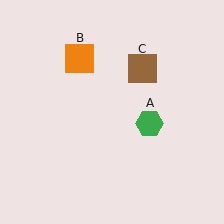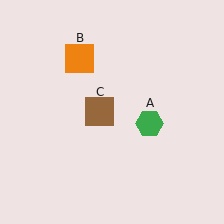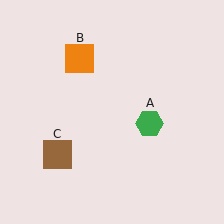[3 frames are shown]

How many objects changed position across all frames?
1 object changed position: brown square (object C).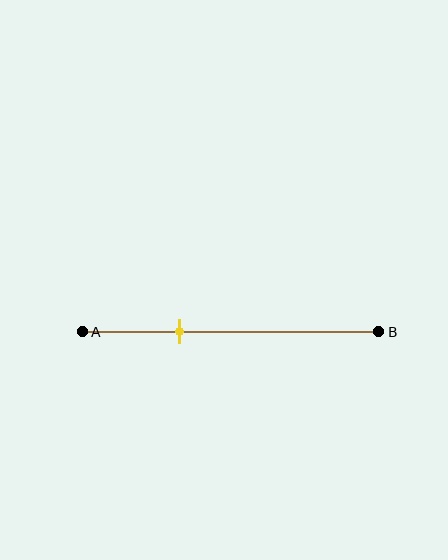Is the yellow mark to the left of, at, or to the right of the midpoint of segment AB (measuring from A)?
The yellow mark is to the left of the midpoint of segment AB.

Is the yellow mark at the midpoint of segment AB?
No, the mark is at about 35% from A, not at the 50% midpoint.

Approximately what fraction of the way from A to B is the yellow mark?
The yellow mark is approximately 35% of the way from A to B.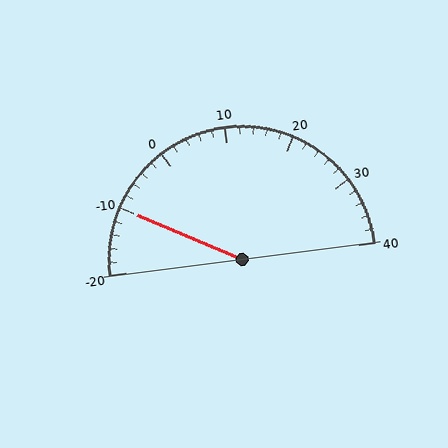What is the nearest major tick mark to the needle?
The nearest major tick mark is -10.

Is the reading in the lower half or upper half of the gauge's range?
The reading is in the lower half of the range (-20 to 40).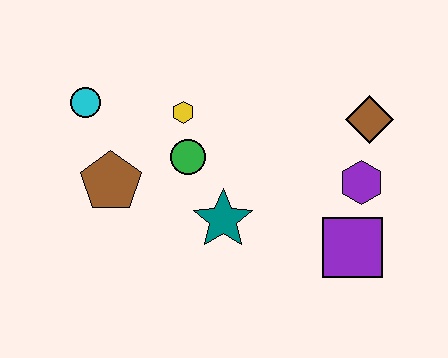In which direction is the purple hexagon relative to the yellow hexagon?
The purple hexagon is to the right of the yellow hexagon.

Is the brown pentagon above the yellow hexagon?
No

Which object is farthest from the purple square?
The cyan circle is farthest from the purple square.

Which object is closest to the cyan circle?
The brown pentagon is closest to the cyan circle.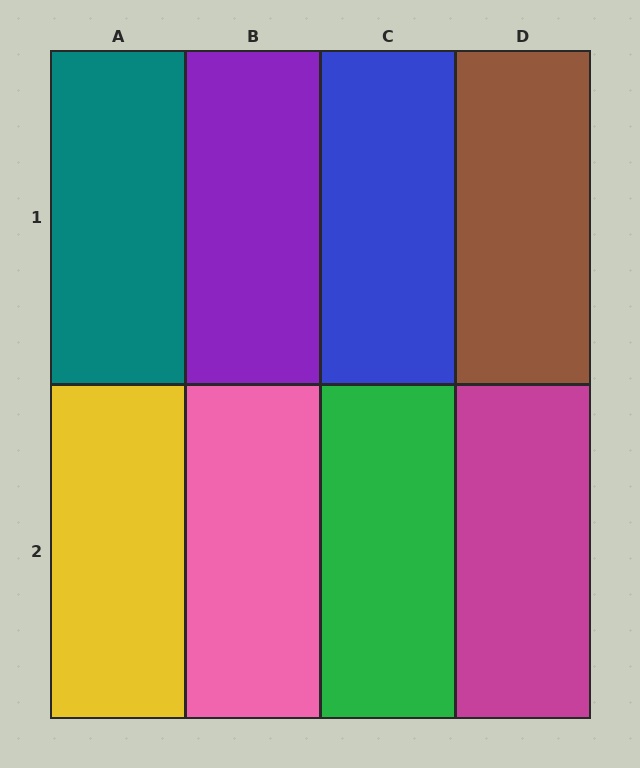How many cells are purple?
1 cell is purple.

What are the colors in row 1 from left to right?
Teal, purple, blue, brown.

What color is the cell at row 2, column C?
Green.